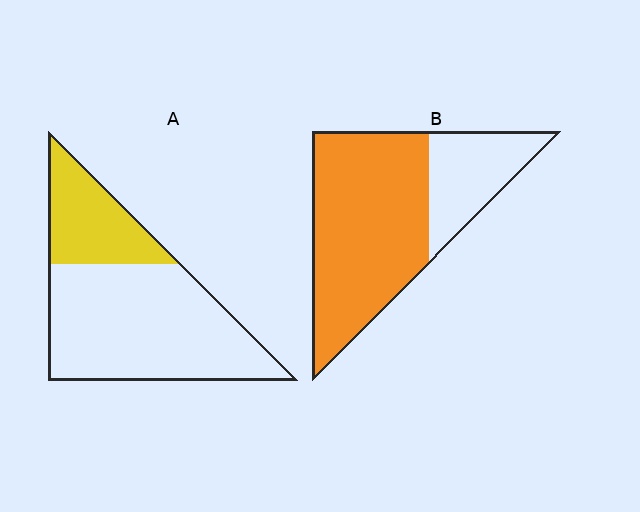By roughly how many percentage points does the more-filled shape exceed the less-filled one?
By roughly 45 percentage points (B over A).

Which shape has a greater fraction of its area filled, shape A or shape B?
Shape B.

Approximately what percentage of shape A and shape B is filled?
A is approximately 30% and B is approximately 70%.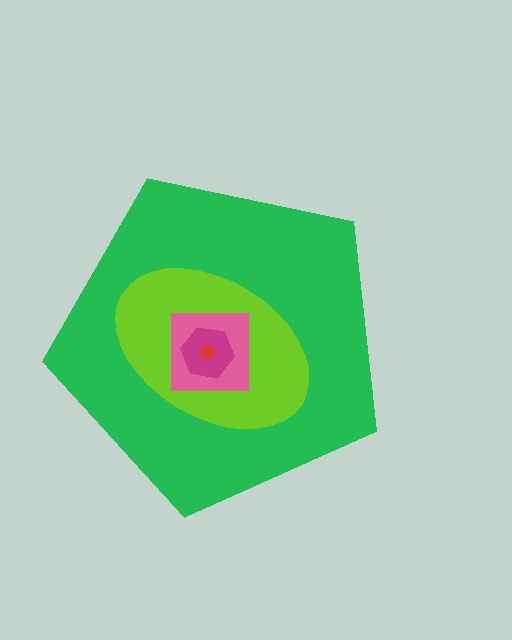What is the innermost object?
The red circle.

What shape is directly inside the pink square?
The magenta hexagon.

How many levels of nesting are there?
5.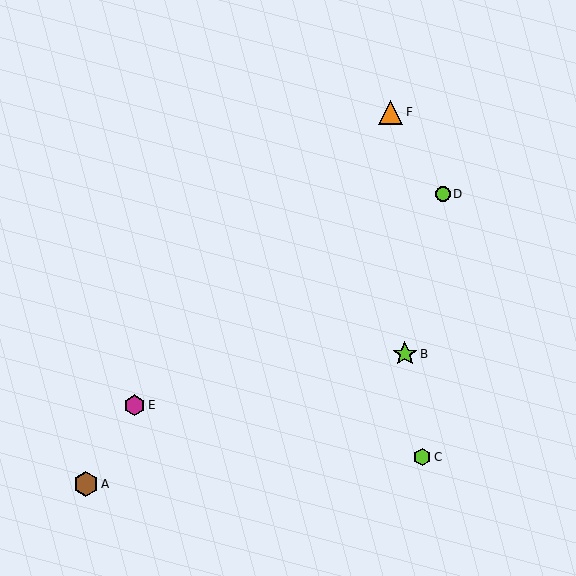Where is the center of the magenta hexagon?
The center of the magenta hexagon is at (134, 405).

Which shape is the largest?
The brown hexagon (labeled A) is the largest.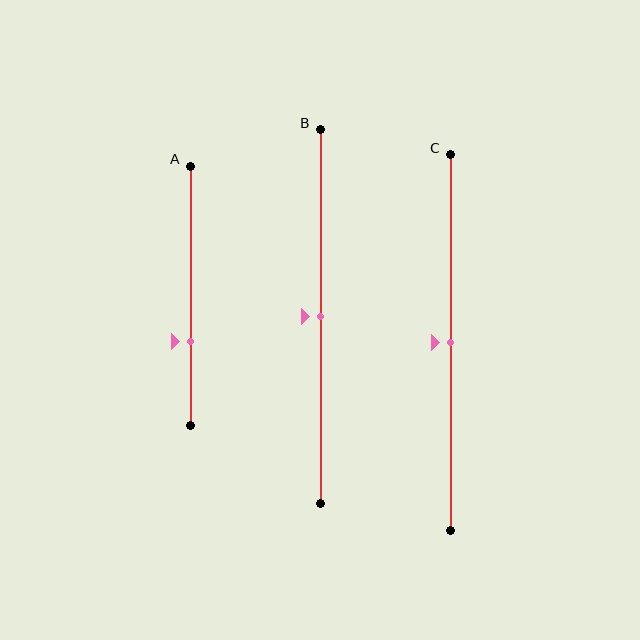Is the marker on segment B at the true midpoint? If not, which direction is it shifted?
Yes, the marker on segment B is at the true midpoint.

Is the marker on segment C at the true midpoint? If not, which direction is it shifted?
Yes, the marker on segment C is at the true midpoint.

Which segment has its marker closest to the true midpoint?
Segment B has its marker closest to the true midpoint.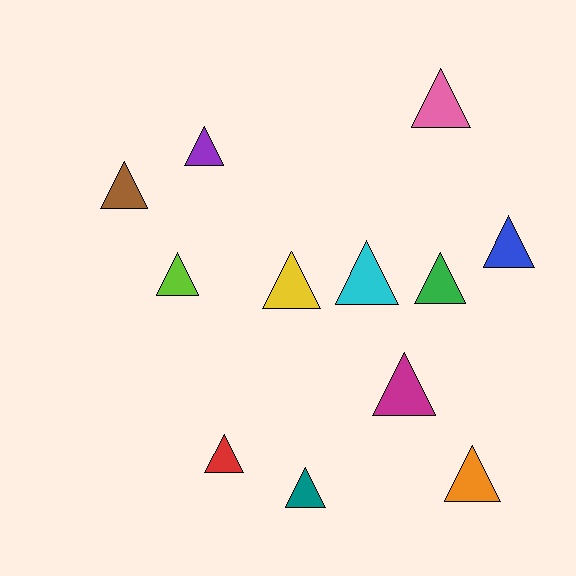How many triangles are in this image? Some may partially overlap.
There are 12 triangles.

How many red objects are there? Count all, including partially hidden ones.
There is 1 red object.